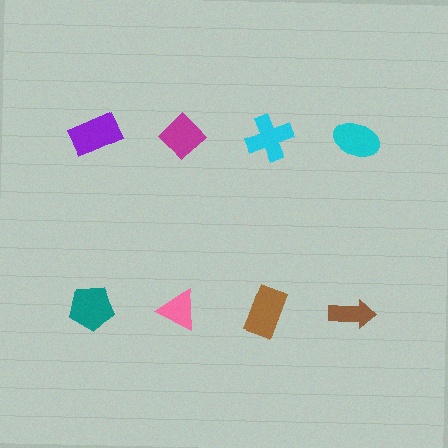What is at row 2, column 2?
A pink triangle.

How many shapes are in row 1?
4 shapes.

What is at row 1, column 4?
A cyan ellipse.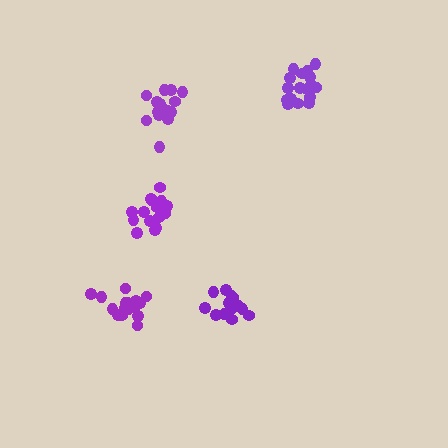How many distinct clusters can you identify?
There are 5 distinct clusters.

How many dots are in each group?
Group 1: 18 dots, Group 2: 14 dots, Group 3: 17 dots, Group 4: 19 dots, Group 5: 15 dots (83 total).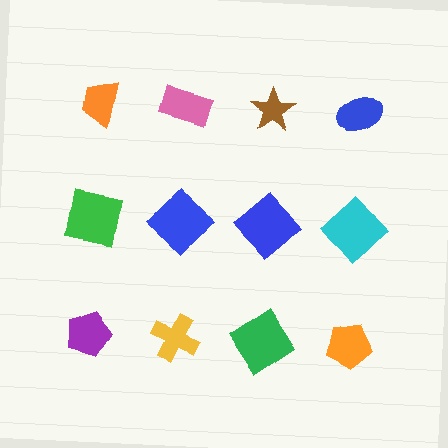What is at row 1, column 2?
A pink rectangle.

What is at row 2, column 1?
A green square.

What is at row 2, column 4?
A cyan diamond.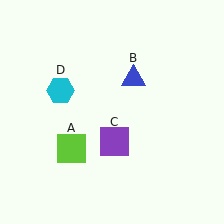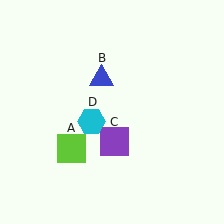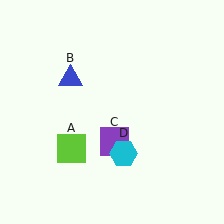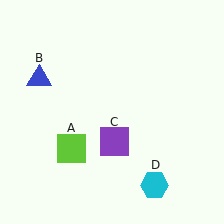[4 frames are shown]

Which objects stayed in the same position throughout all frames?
Lime square (object A) and purple square (object C) remained stationary.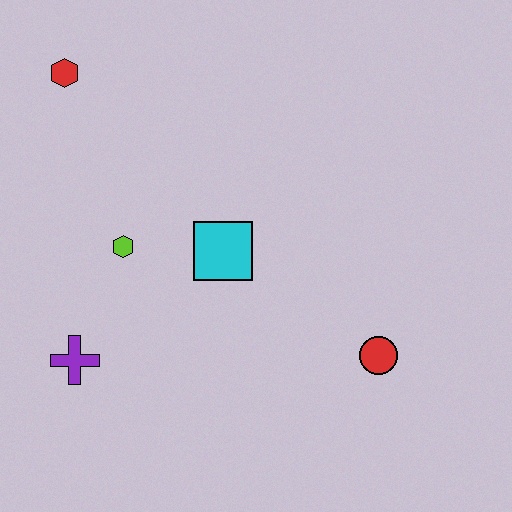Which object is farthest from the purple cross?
The red circle is farthest from the purple cross.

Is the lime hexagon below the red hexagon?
Yes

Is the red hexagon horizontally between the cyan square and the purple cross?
No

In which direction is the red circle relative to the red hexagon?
The red circle is to the right of the red hexagon.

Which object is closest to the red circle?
The cyan square is closest to the red circle.